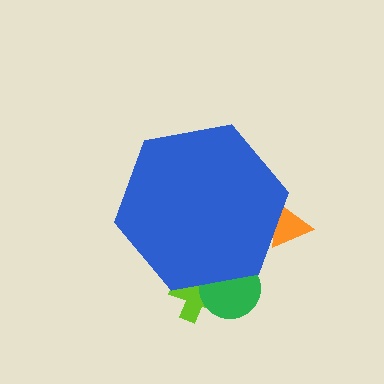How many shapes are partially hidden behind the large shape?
3 shapes are partially hidden.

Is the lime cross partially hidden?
Yes, the lime cross is partially hidden behind the blue hexagon.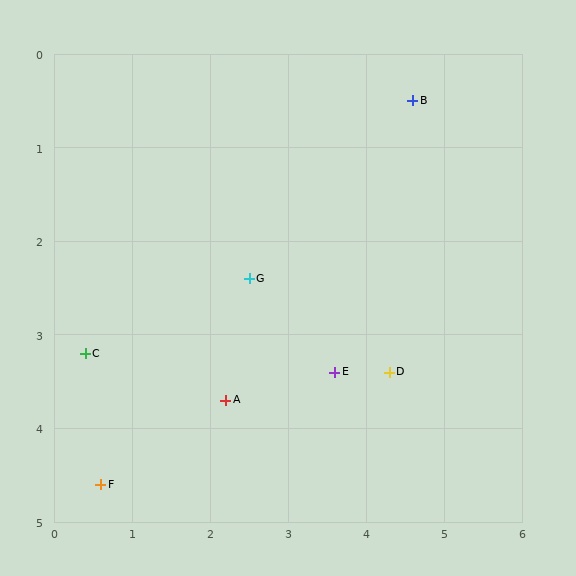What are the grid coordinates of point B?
Point B is at approximately (4.6, 0.5).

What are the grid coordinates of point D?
Point D is at approximately (4.3, 3.4).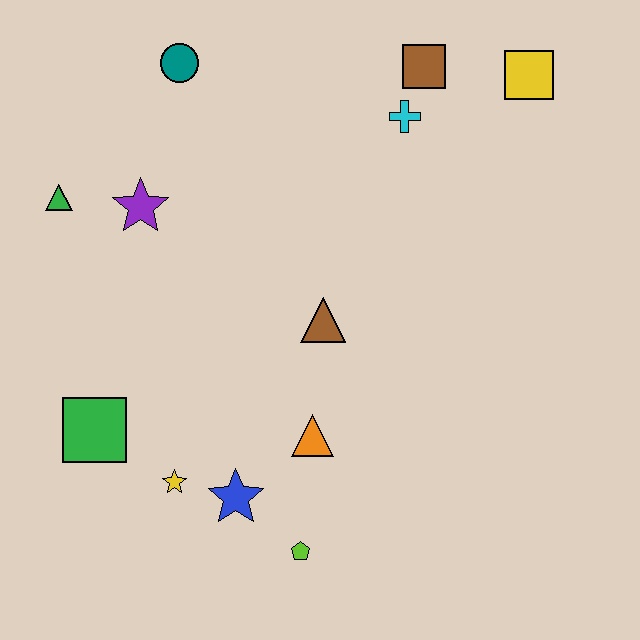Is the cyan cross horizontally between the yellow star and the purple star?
No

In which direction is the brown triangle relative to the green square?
The brown triangle is to the right of the green square.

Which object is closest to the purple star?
The green triangle is closest to the purple star.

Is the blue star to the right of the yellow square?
No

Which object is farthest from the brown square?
The lime pentagon is farthest from the brown square.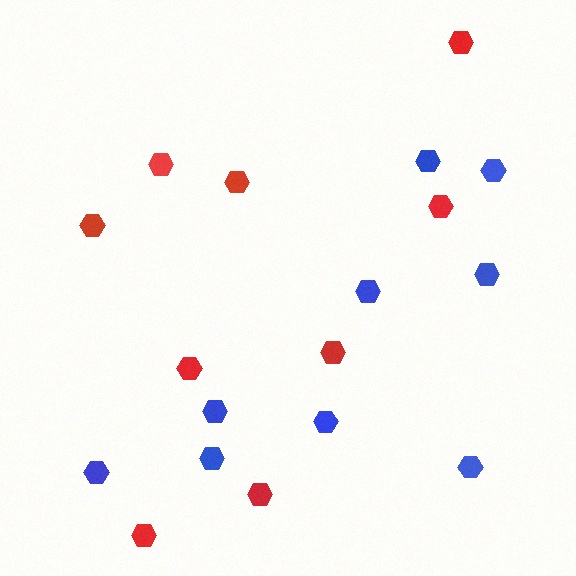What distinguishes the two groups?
There are 2 groups: one group of blue hexagons (9) and one group of red hexagons (9).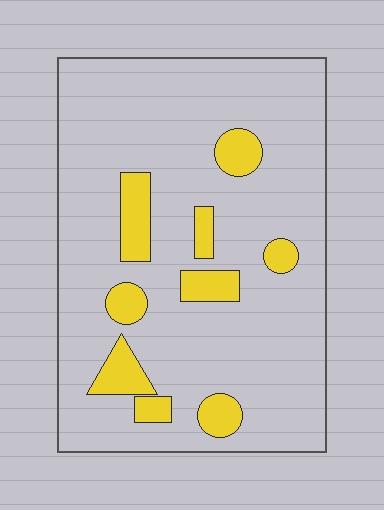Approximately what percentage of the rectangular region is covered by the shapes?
Approximately 15%.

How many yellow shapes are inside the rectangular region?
9.